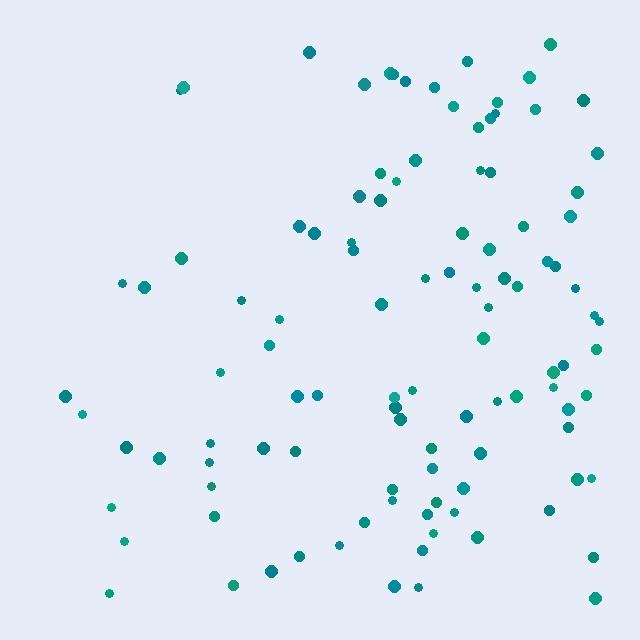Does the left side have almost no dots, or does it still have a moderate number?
Still a moderate number, just noticeably fewer than the right.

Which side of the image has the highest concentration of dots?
The right.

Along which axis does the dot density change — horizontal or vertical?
Horizontal.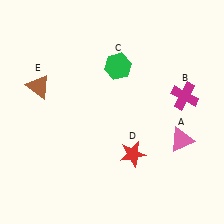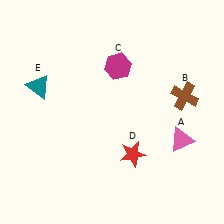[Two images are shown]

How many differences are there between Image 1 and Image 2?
There are 3 differences between the two images.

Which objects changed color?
B changed from magenta to brown. C changed from green to magenta. E changed from brown to teal.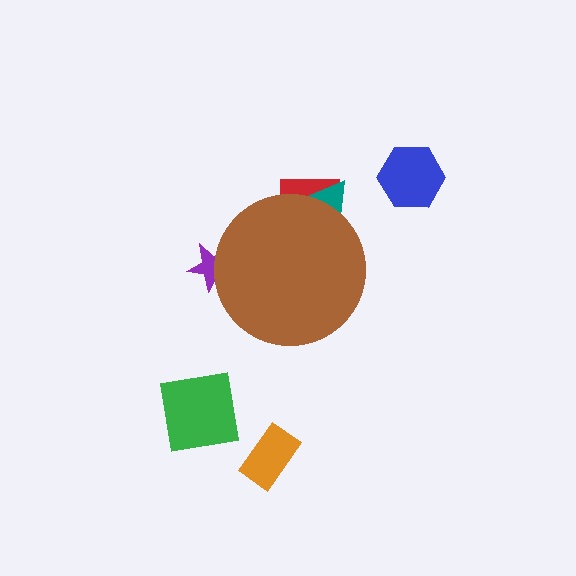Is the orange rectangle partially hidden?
No, the orange rectangle is fully visible.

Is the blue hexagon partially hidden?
No, the blue hexagon is fully visible.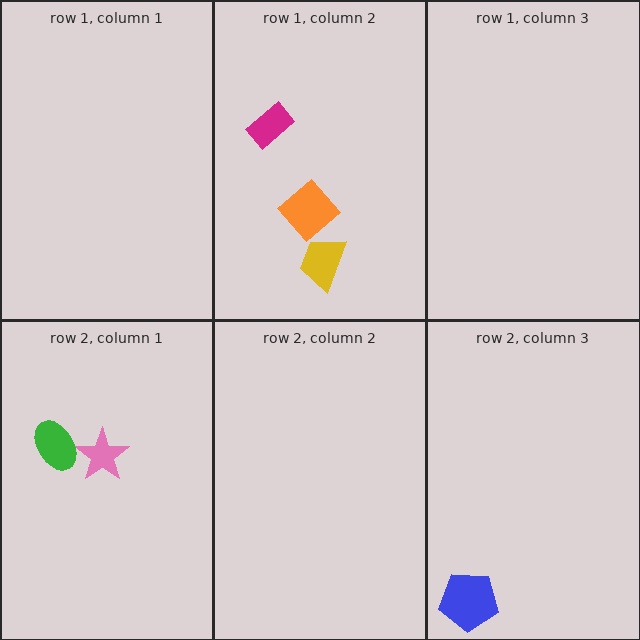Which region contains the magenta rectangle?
The row 1, column 2 region.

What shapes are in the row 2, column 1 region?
The pink star, the green ellipse.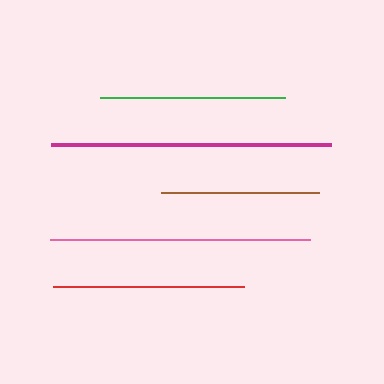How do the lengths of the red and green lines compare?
The red and green lines are approximately the same length.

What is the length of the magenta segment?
The magenta segment is approximately 279 pixels long.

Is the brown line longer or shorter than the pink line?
The pink line is longer than the brown line.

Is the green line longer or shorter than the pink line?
The pink line is longer than the green line.